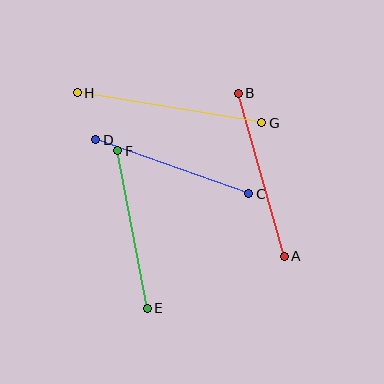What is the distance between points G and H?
The distance is approximately 187 pixels.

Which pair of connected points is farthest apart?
Points G and H are farthest apart.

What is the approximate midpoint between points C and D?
The midpoint is at approximately (172, 167) pixels.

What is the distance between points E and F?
The distance is approximately 160 pixels.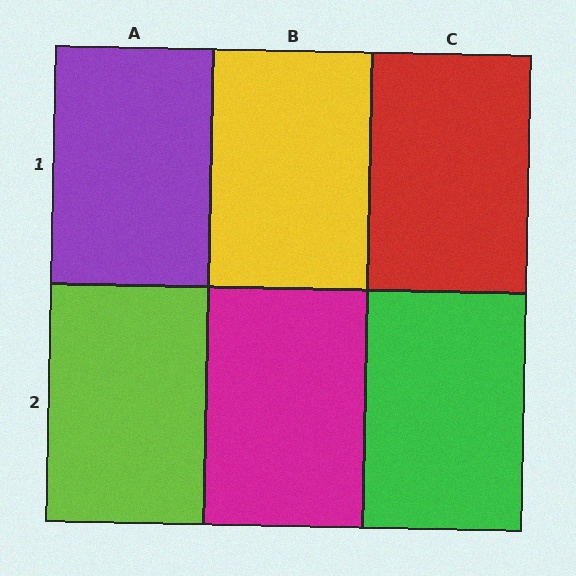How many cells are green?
1 cell is green.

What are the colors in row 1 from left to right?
Purple, yellow, red.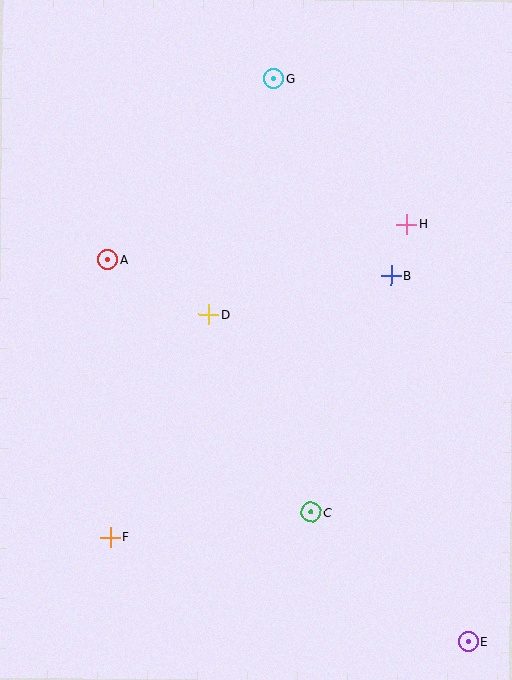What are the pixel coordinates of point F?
Point F is at (111, 537).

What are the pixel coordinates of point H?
Point H is at (407, 225).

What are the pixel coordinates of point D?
Point D is at (209, 314).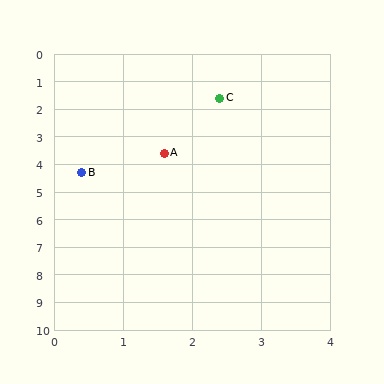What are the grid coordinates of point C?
Point C is at approximately (2.4, 1.6).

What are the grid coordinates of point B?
Point B is at approximately (0.4, 4.3).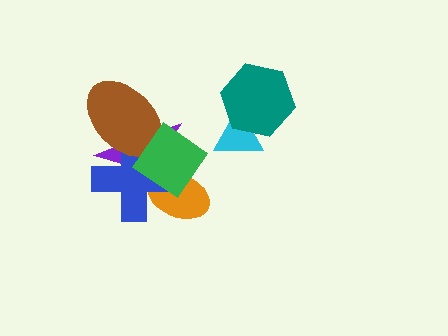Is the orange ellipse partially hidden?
Yes, it is partially covered by another shape.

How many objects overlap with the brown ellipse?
3 objects overlap with the brown ellipse.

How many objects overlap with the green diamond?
4 objects overlap with the green diamond.